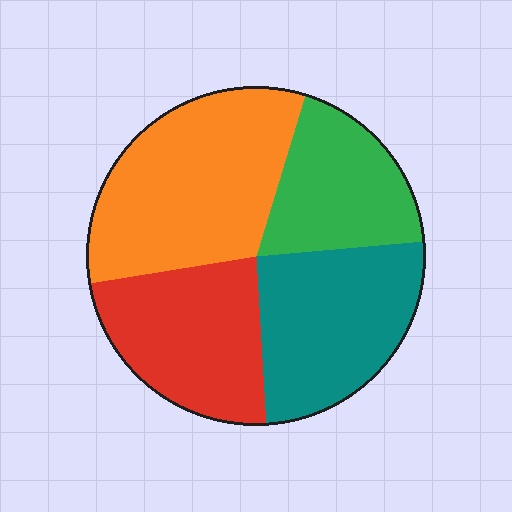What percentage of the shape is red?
Red covers about 25% of the shape.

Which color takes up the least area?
Green, at roughly 20%.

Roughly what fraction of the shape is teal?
Teal takes up about one quarter (1/4) of the shape.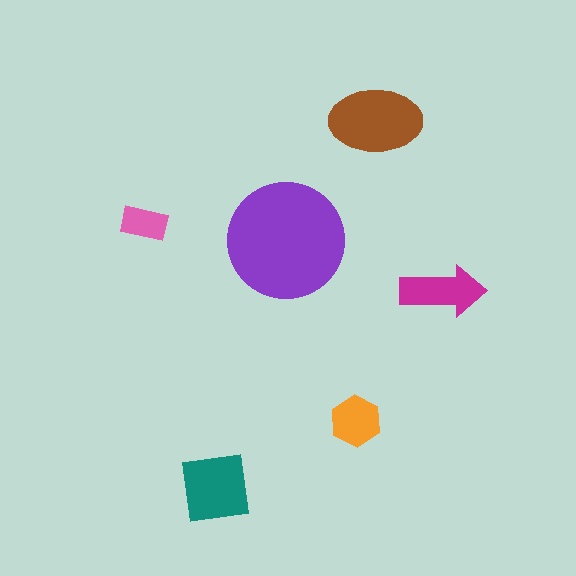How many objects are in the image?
There are 6 objects in the image.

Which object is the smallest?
The pink rectangle.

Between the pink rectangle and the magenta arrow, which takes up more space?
The magenta arrow.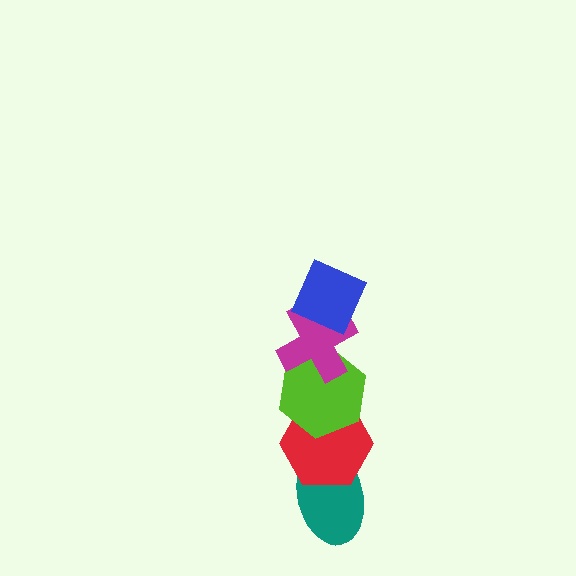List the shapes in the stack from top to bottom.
From top to bottom: the blue diamond, the magenta cross, the lime hexagon, the red hexagon, the teal ellipse.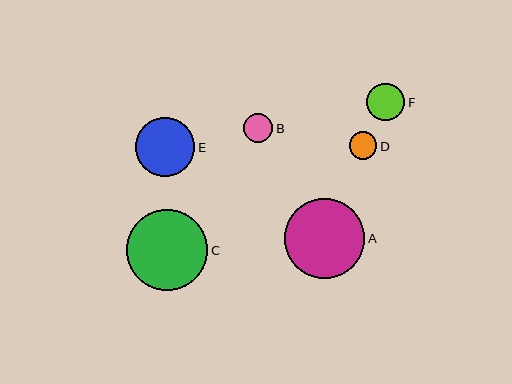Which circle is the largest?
Circle C is the largest with a size of approximately 81 pixels.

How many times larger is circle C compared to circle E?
Circle C is approximately 1.4 times the size of circle E.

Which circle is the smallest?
Circle D is the smallest with a size of approximately 27 pixels.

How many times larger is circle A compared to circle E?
Circle A is approximately 1.3 times the size of circle E.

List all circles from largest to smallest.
From largest to smallest: C, A, E, F, B, D.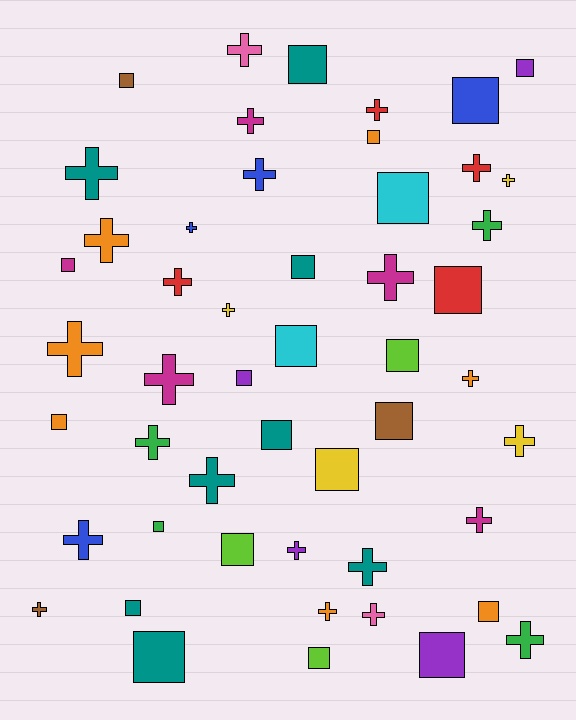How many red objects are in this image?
There are 4 red objects.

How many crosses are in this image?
There are 27 crosses.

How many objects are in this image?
There are 50 objects.